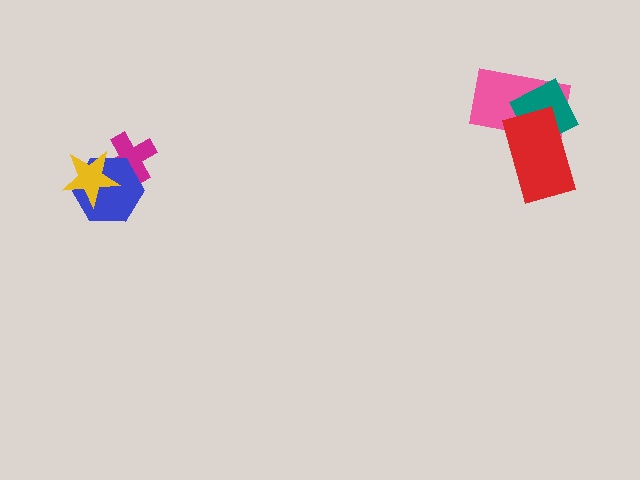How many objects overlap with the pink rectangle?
2 objects overlap with the pink rectangle.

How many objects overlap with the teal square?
2 objects overlap with the teal square.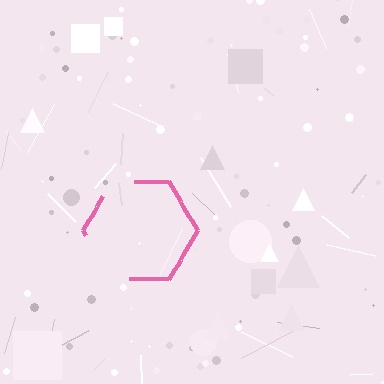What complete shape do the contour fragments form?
The contour fragments form a hexagon.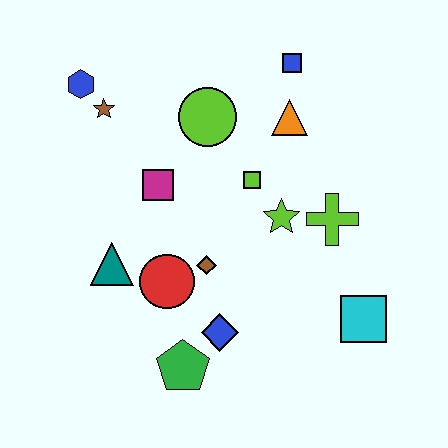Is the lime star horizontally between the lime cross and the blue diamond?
Yes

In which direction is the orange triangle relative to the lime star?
The orange triangle is above the lime star.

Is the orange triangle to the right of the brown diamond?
Yes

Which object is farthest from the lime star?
The blue hexagon is farthest from the lime star.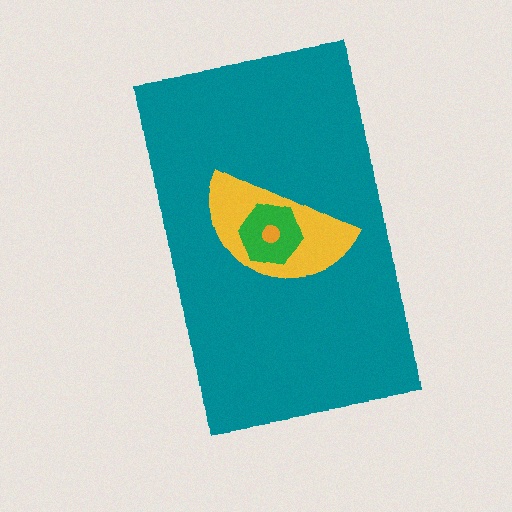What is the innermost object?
The orange circle.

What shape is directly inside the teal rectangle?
The yellow semicircle.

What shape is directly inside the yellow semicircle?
The green hexagon.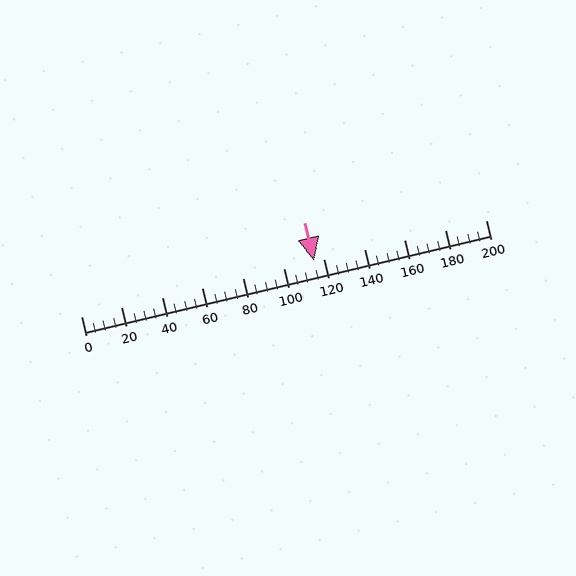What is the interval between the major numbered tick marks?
The major tick marks are spaced 20 units apart.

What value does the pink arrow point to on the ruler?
The pink arrow points to approximately 115.